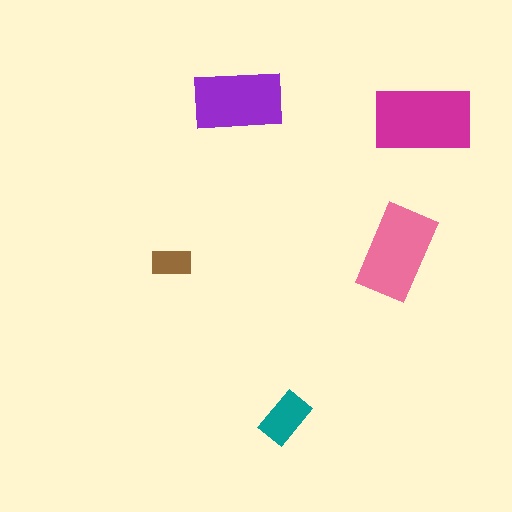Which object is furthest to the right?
The magenta rectangle is rightmost.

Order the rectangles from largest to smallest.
the magenta one, the pink one, the purple one, the teal one, the brown one.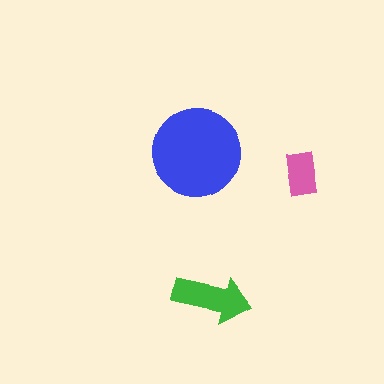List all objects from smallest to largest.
The pink rectangle, the green arrow, the blue circle.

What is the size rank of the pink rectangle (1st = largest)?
3rd.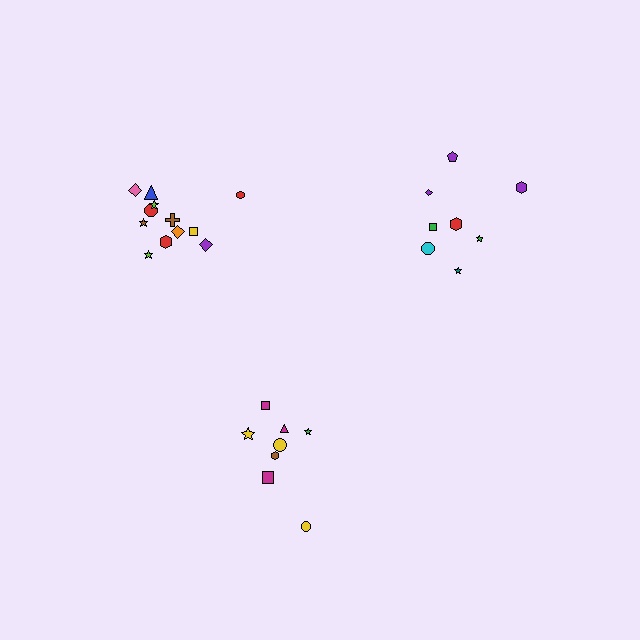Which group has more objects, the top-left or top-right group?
The top-left group.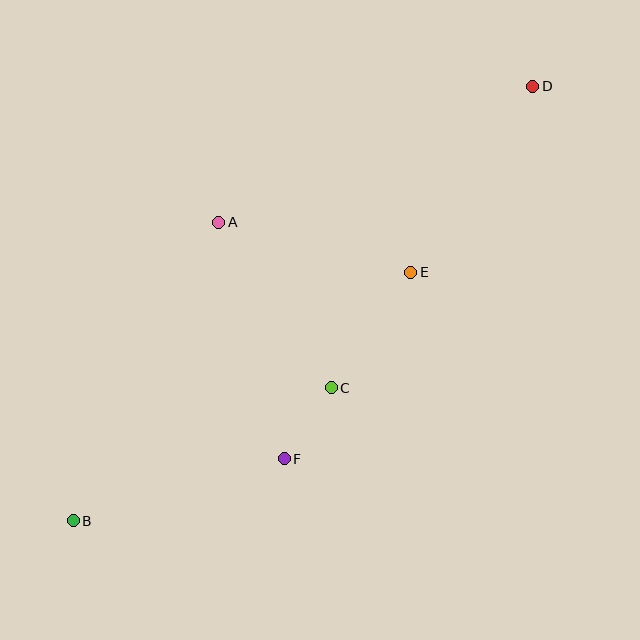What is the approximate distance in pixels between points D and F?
The distance between D and F is approximately 448 pixels.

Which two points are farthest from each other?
Points B and D are farthest from each other.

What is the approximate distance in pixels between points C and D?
The distance between C and D is approximately 363 pixels.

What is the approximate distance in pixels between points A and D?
The distance between A and D is approximately 342 pixels.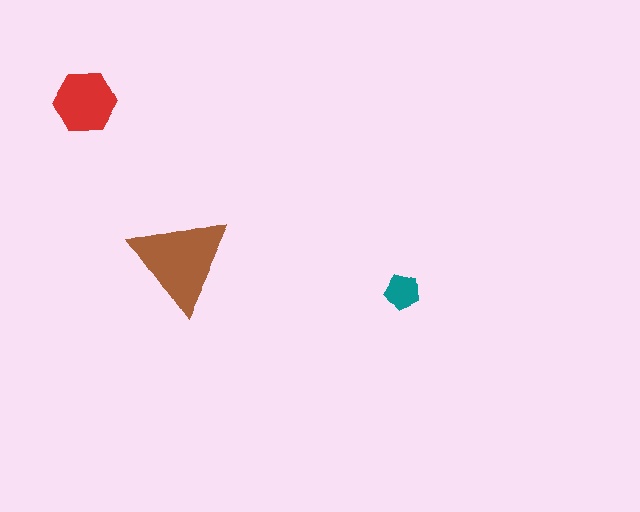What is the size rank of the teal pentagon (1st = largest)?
3rd.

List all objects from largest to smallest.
The brown triangle, the red hexagon, the teal pentagon.